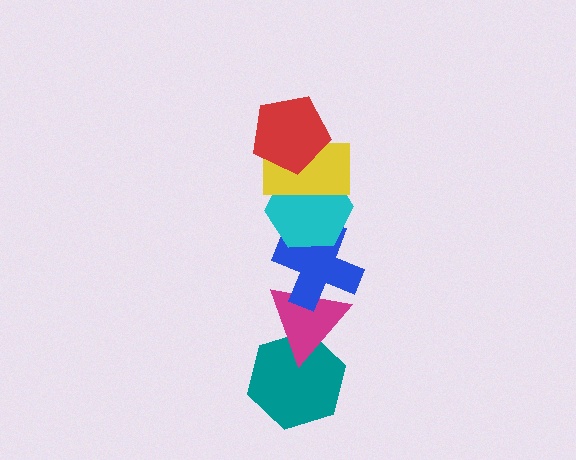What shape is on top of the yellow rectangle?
The red pentagon is on top of the yellow rectangle.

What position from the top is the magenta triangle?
The magenta triangle is 5th from the top.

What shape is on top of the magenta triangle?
The blue cross is on top of the magenta triangle.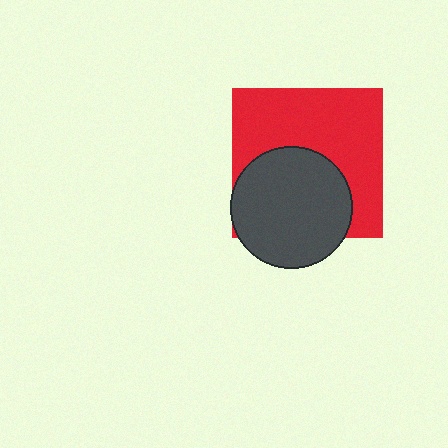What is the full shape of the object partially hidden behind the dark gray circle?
The partially hidden object is a red square.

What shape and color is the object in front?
The object in front is a dark gray circle.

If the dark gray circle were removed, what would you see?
You would see the complete red square.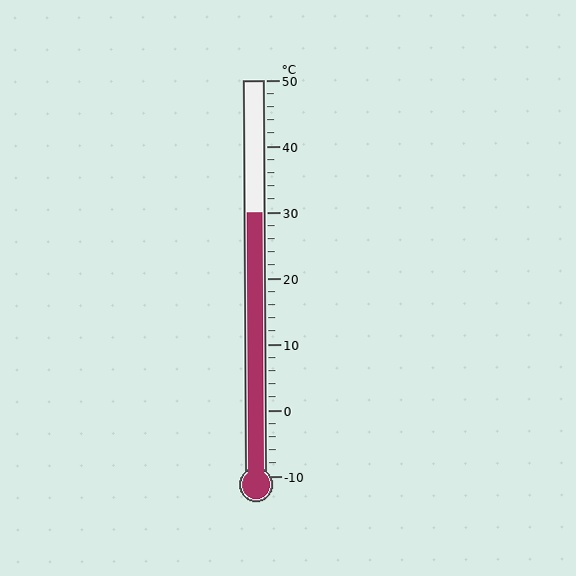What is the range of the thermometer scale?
The thermometer scale ranges from -10°C to 50°C.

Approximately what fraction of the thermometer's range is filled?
The thermometer is filled to approximately 65% of its range.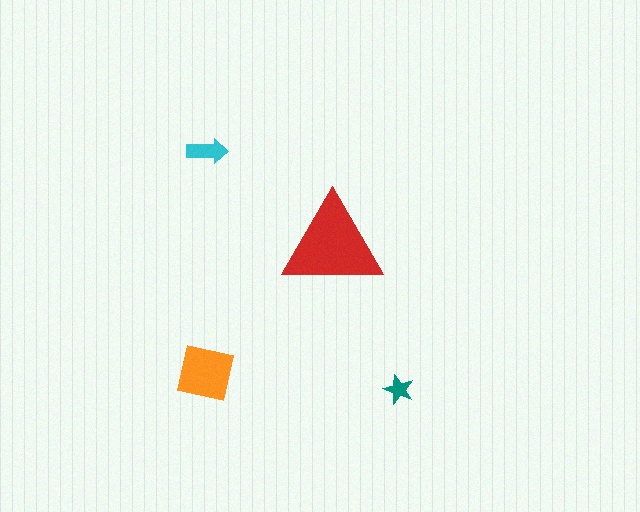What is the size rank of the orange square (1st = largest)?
2nd.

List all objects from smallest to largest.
The teal star, the cyan arrow, the orange square, the red triangle.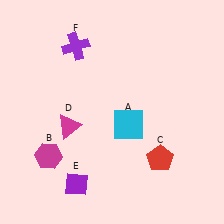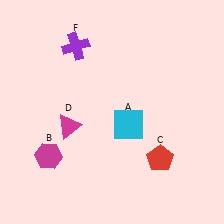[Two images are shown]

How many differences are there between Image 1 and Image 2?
There is 1 difference between the two images.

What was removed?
The purple diamond (E) was removed in Image 2.